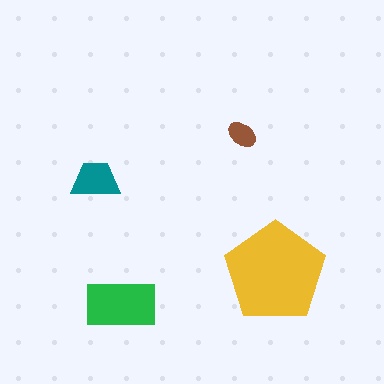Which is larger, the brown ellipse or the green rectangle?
The green rectangle.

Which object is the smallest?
The brown ellipse.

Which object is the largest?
The yellow pentagon.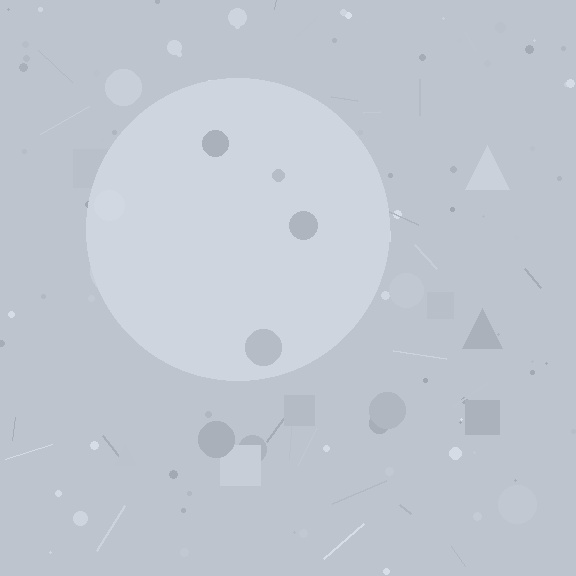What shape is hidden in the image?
A circle is hidden in the image.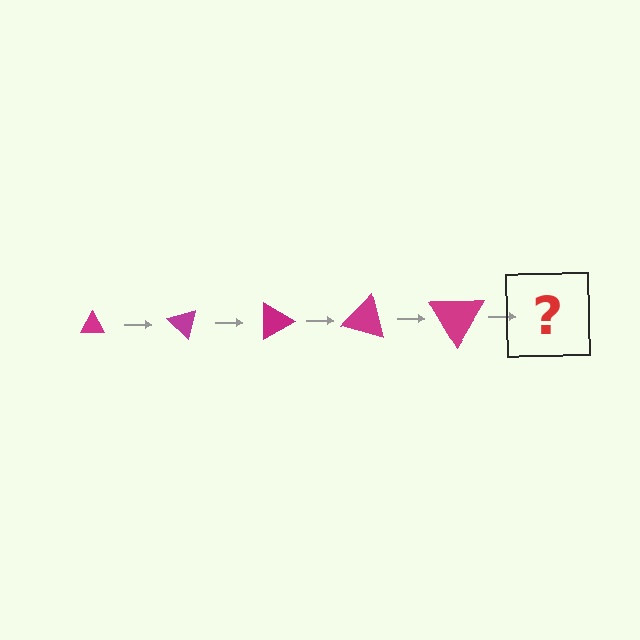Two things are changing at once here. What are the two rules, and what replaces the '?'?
The two rules are that the triangle grows larger each step and it rotates 45 degrees each step. The '?' should be a triangle, larger than the previous one and rotated 225 degrees from the start.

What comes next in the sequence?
The next element should be a triangle, larger than the previous one and rotated 225 degrees from the start.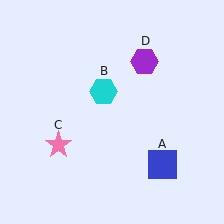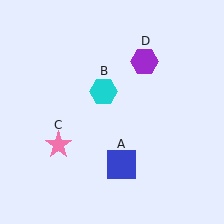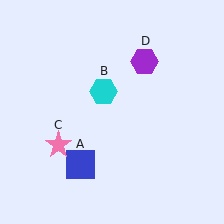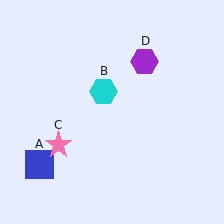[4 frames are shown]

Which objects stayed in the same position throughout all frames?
Cyan hexagon (object B) and pink star (object C) and purple hexagon (object D) remained stationary.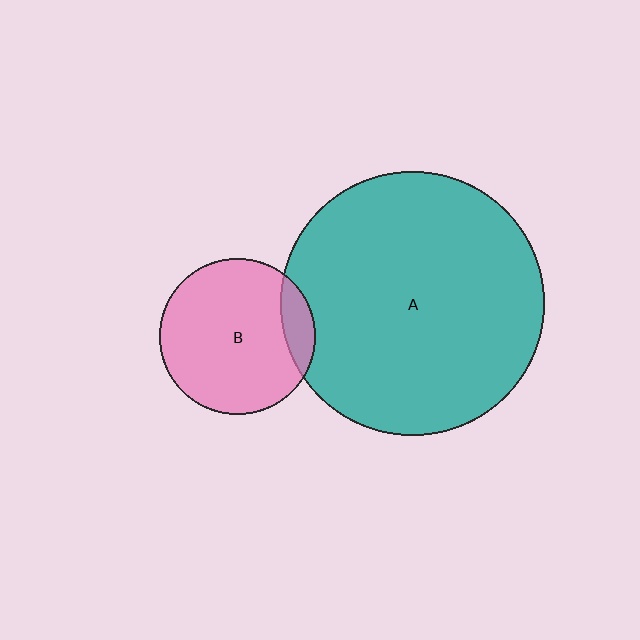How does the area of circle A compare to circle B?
Approximately 2.9 times.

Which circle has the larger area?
Circle A (teal).